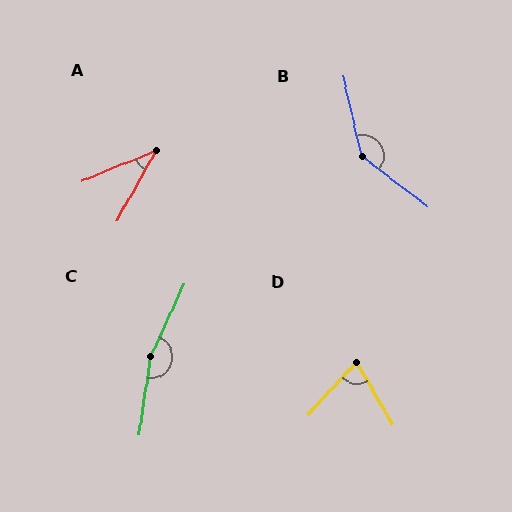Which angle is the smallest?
A, at approximately 39 degrees.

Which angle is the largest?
C, at approximately 164 degrees.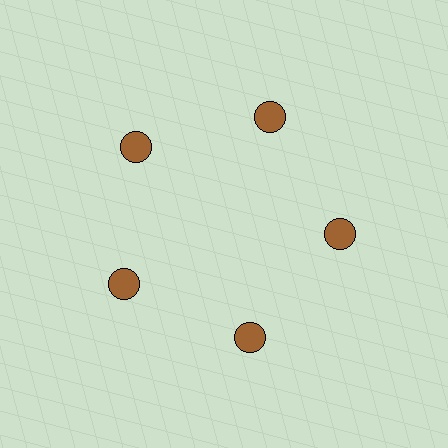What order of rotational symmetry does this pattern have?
This pattern has 5-fold rotational symmetry.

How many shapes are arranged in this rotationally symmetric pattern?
There are 5 shapes, arranged in 5 groups of 1.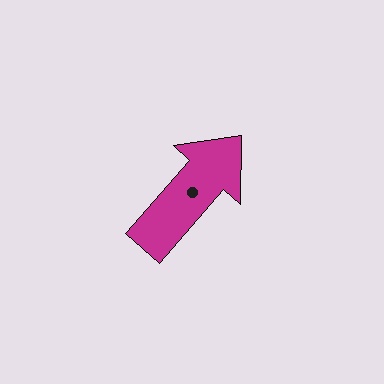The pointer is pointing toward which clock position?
Roughly 1 o'clock.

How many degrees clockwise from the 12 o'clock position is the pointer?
Approximately 41 degrees.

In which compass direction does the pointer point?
Northeast.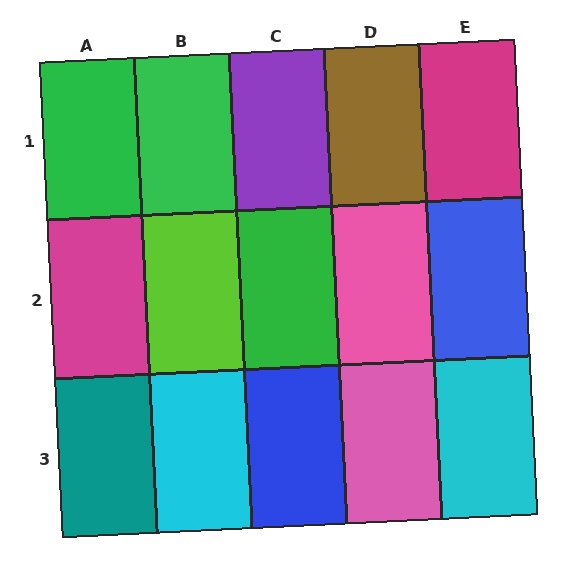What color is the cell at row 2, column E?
Blue.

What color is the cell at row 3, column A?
Teal.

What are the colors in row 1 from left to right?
Green, green, purple, brown, magenta.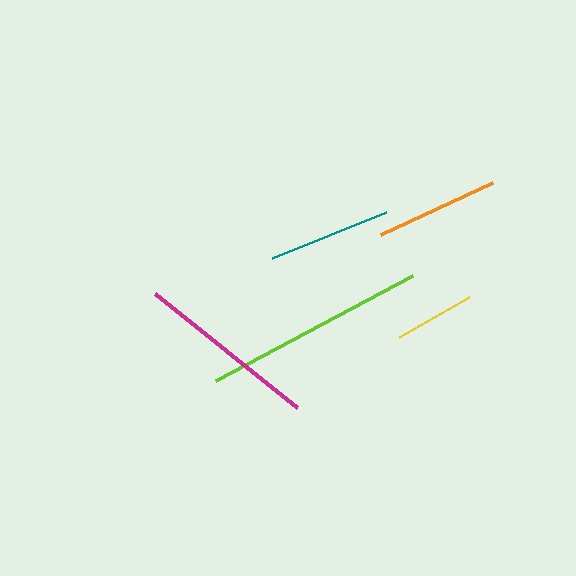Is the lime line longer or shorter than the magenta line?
The lime line is longer than the magenta line.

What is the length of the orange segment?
The orange segment is approximately 123 pixels long.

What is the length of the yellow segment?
The yellow segment is approximately 81 pixels long.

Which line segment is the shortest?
The yellow line is the shortest at approximately 81 pixels.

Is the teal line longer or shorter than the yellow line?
The teal line is longer than the yellow line.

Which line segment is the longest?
The lime line is the longest at approximately 224 pixels.